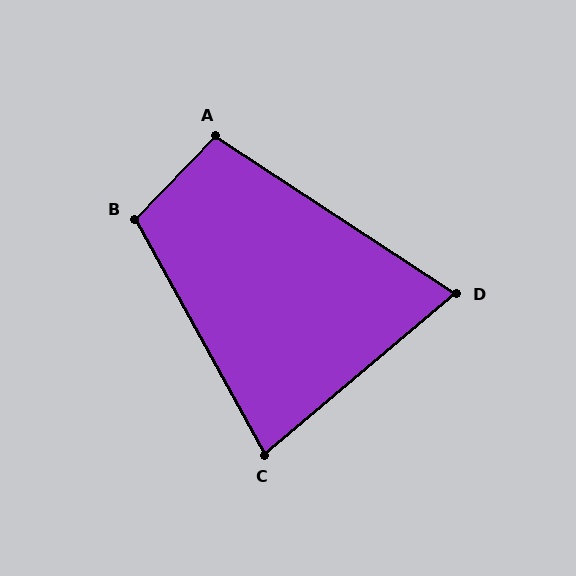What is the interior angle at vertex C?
Approximately 79 degrees (acute).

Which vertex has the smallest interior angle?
D, at approximately 73 degrees.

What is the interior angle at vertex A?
Approximately 101 degrees (obtuse).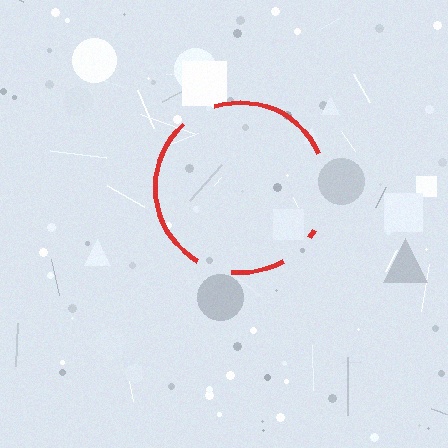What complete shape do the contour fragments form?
The contour fragments form a circle.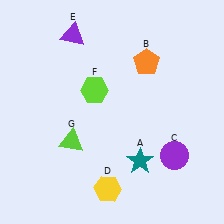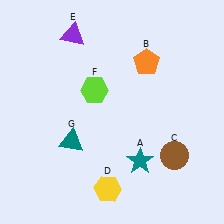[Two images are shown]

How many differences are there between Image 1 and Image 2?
There are 2 differences between the two images.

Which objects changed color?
C changed from purple to brown. G changed from lime to teal.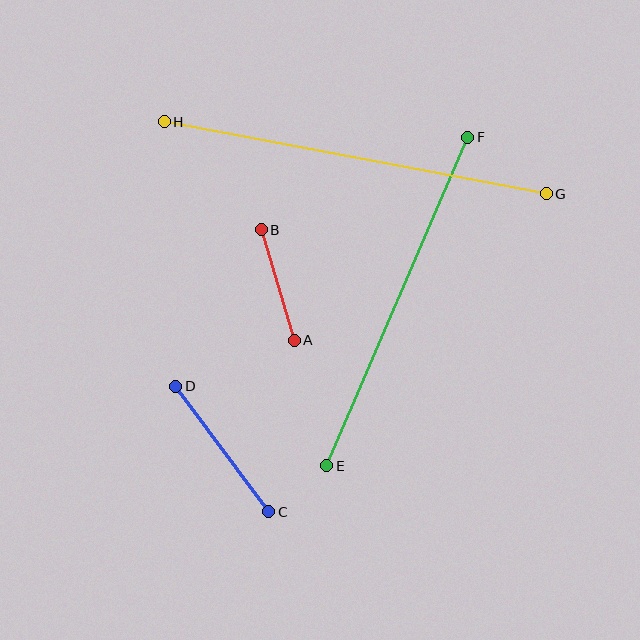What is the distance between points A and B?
The distance is approximately 115 pixels.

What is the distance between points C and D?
The distance is approximately 156 pixels.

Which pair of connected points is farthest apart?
Points G and H are farthest apart.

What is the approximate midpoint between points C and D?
The midpoint is at approximately (222, 449) pixels.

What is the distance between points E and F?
The distance is approximately 358 pixels.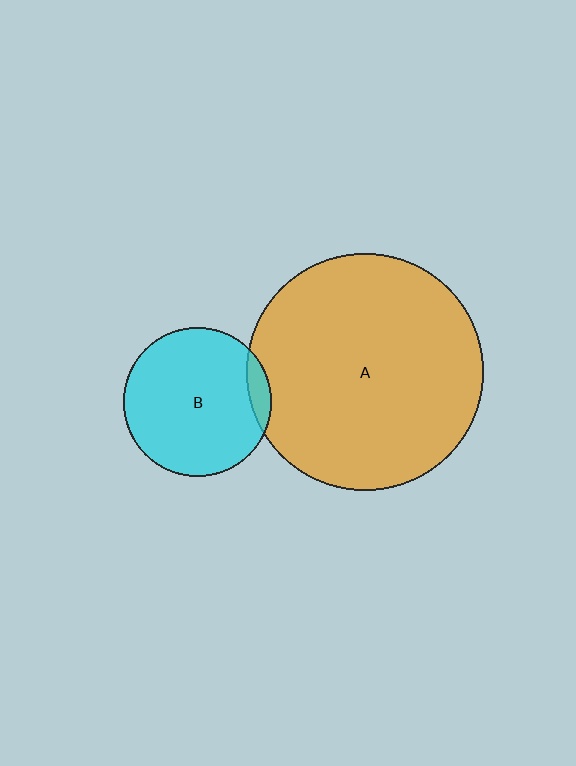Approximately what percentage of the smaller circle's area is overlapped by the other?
Approximately 10%.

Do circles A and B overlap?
Yes.